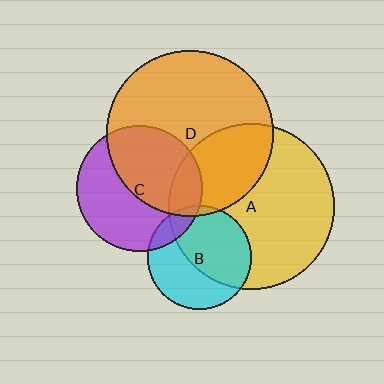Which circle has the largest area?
Circle D (orange).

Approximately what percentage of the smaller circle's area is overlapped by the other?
Approximately 30%.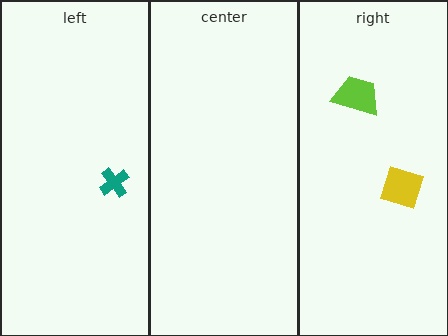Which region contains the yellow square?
The right region.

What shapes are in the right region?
The yellow square, the lime trapezoid.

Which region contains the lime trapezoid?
The right region.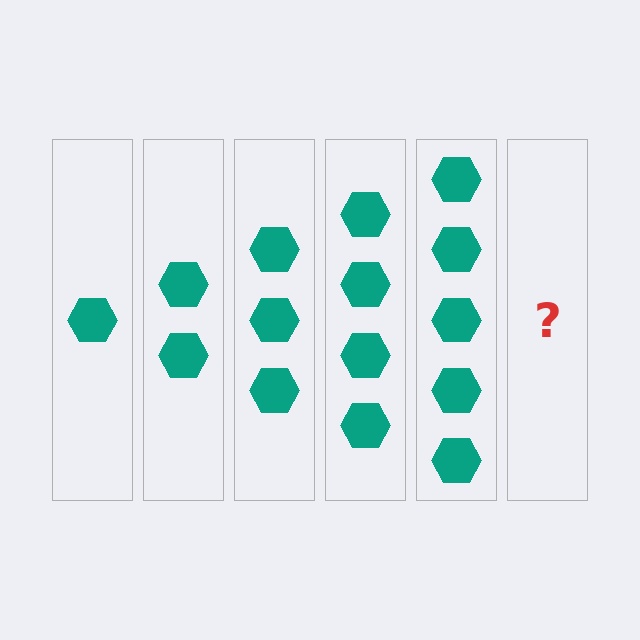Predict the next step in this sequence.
The next step is 6 hexagons.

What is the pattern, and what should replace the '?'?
The pattern is that each step adds one more hexagon. The '?' should be 6 hexagons.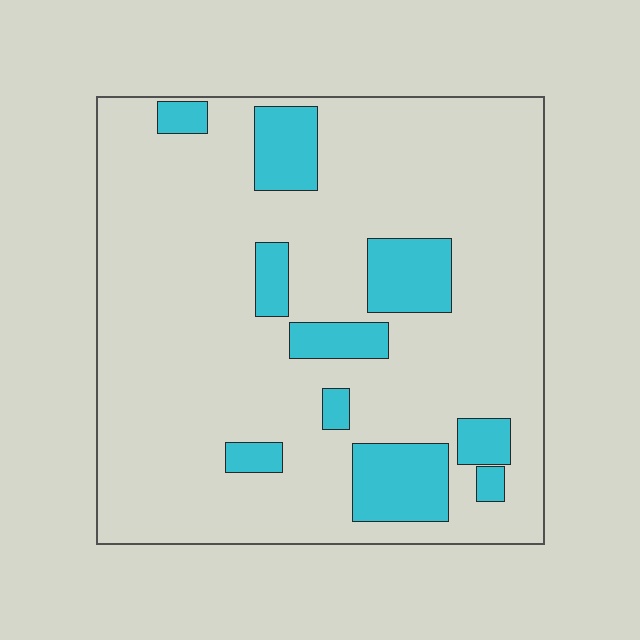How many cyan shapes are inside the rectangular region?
10.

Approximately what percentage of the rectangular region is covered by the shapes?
Approximately 15%.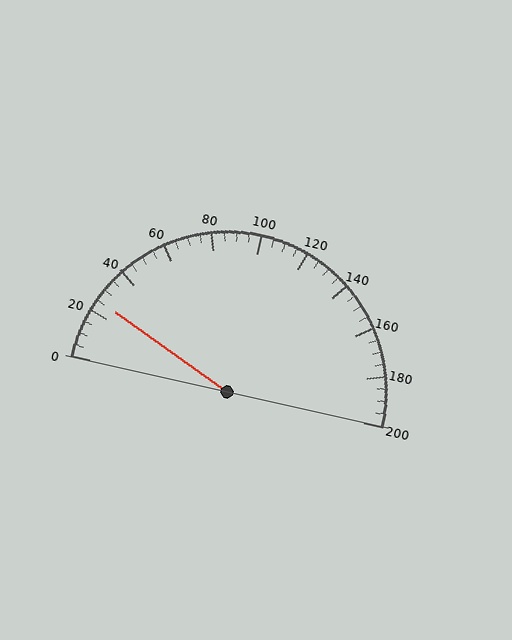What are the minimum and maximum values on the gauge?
The gauge ranges from 0 to 200.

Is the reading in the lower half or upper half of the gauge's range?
The reading is in the lower half of the range (0 to 200).